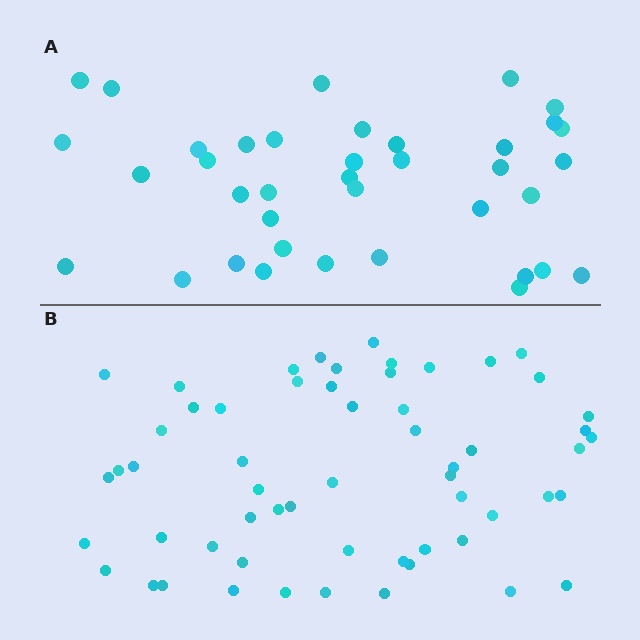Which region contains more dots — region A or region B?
Region B (the bottom region) has more dots.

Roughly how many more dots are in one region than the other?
Region B has approximately 20 more dots than region A.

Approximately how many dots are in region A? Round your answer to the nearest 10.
About 40 dots. (The exact count is 38, which rounds to 40.)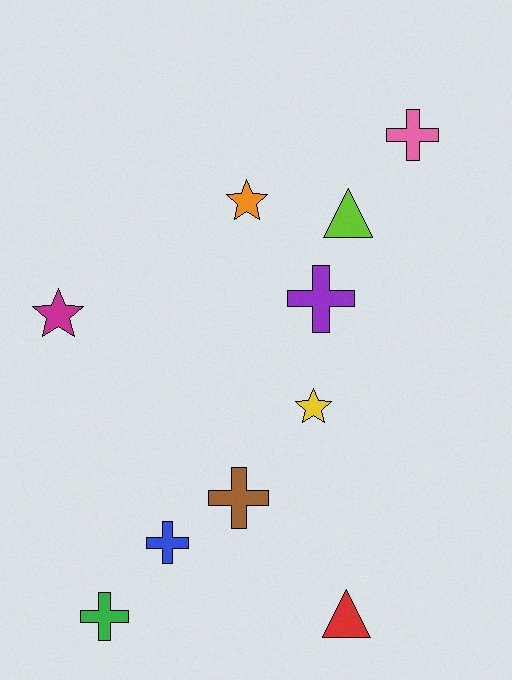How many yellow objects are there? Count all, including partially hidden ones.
There is 1 yellow object.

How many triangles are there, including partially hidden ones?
There are 2 triangles.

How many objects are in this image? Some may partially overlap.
There are 10 objects.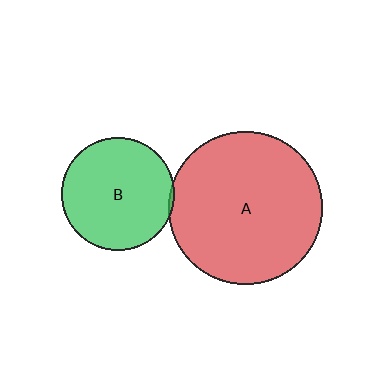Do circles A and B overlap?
Yes.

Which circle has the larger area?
Circle A (red).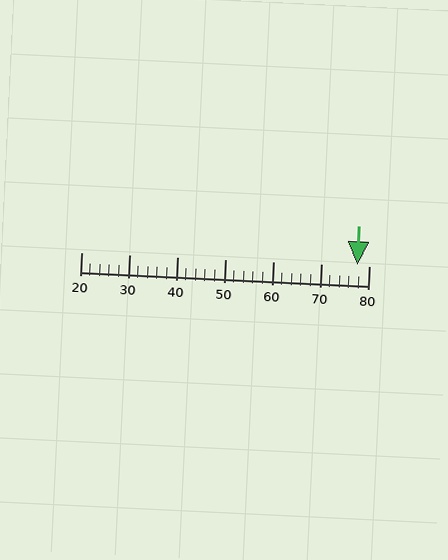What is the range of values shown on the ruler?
The ruler shows values from 20 to 80.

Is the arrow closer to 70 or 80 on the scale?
The arrow is closer to 80.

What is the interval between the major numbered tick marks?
The major tick marks are spaced 10 units apart.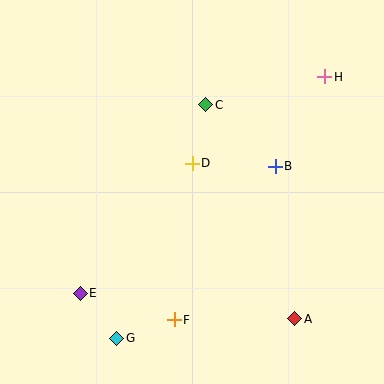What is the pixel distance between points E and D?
The distance between E and D is 172 pixels.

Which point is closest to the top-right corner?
Point H is closest to the top-right corner.